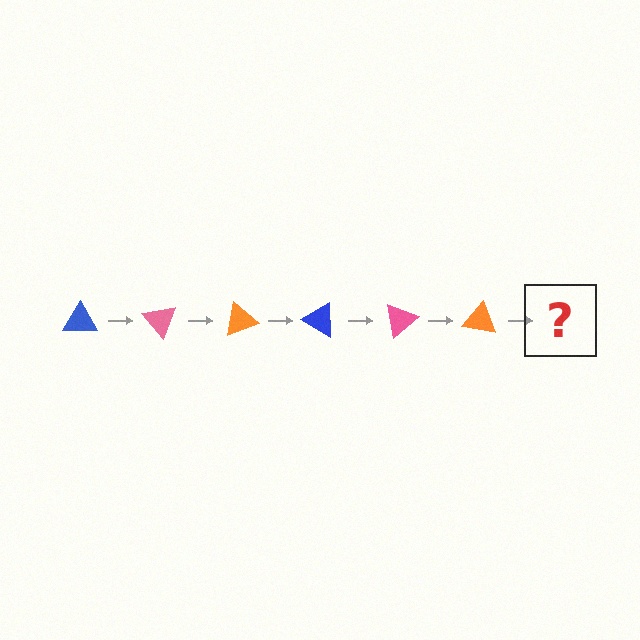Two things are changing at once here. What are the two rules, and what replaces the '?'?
The two rules are that it rotates 50 degrees each step and the color cycles through blue, pink, and orange. The '?' should be a blue triangle, rotated 300 degrees from the start.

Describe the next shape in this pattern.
It should be a blue triangle, rotated 300 degrees from the start.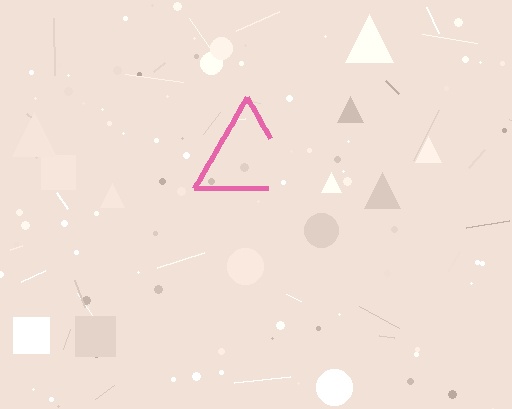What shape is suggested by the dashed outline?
The dashed outline suggests a triangle.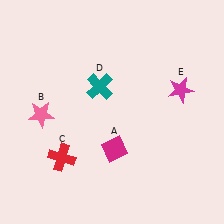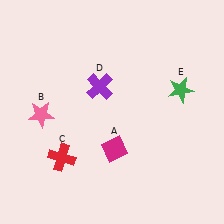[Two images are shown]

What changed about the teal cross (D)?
In Image 1, D is teal. In Image 2, it changed to purple.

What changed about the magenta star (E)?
In Image 1, E is magenta. In Image 2, it changed to green.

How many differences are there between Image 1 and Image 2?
There are 2 differences between the two images.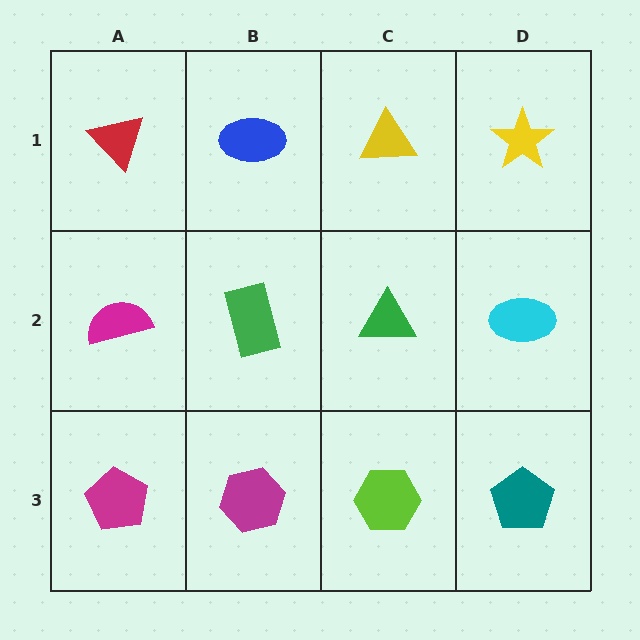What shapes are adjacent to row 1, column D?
A cyan ellipse (row 2, column D), a yellow triangle (row 1, column C).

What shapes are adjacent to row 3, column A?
A magenta semicircle (row 2, column A), a magenta hexagon (row 3, column B).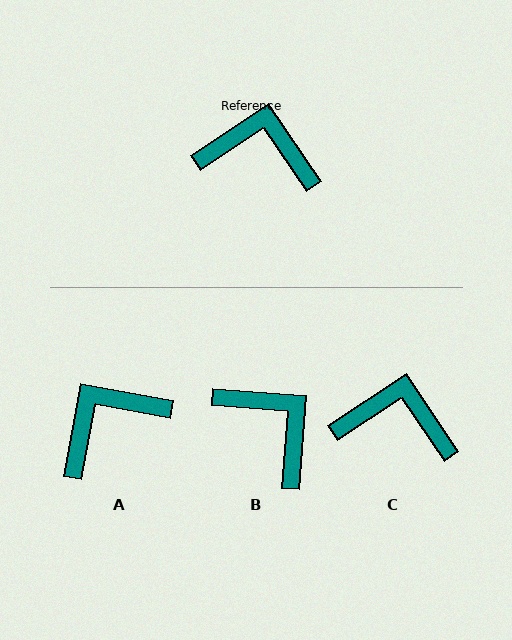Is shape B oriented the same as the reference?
No, it is off by about 38 degrees.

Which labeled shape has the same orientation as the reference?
C.